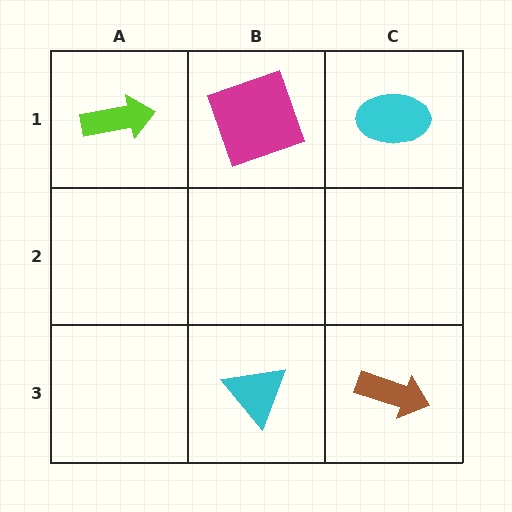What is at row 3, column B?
A cyan triangle.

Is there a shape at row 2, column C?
No, that cell is empty.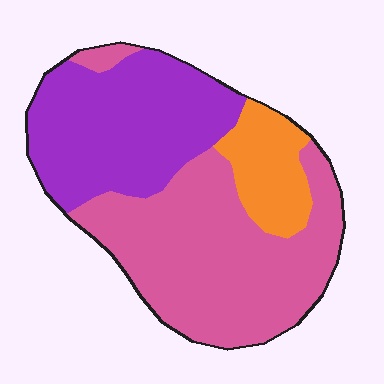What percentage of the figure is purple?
Purple covers roughly 35% of the figure.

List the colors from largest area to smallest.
From largest to smallest: pink, purple, orange.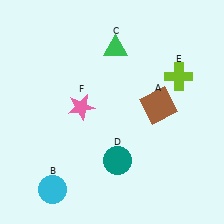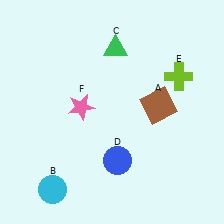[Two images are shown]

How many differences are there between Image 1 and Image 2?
There is 1 difference between the two images.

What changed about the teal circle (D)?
In Image 1, D is teal. In Image 2, it changed to blue.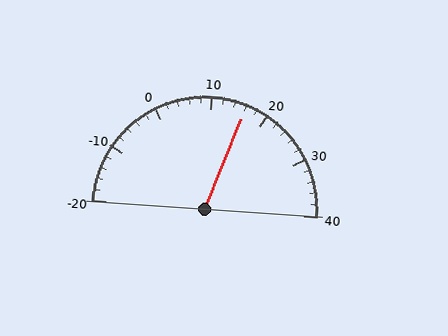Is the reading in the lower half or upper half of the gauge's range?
The reading is in the upper half of the range (-20 to 40).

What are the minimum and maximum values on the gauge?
The gauge ranges from -20 to 40.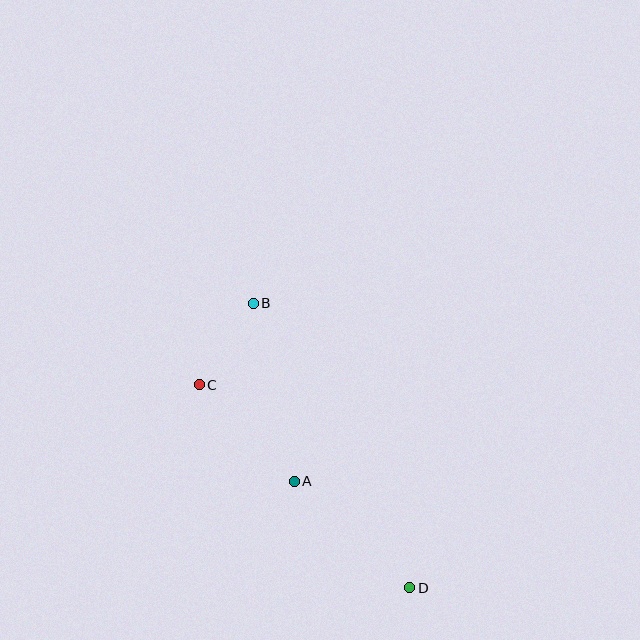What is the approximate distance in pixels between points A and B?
The distance between A and B is approximately 183 pixels.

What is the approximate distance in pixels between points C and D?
The distance between C and D is approximately 292 pixels.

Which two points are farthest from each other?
Points B and D are farthest from each other.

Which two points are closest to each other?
Points B and C are closest to each other.